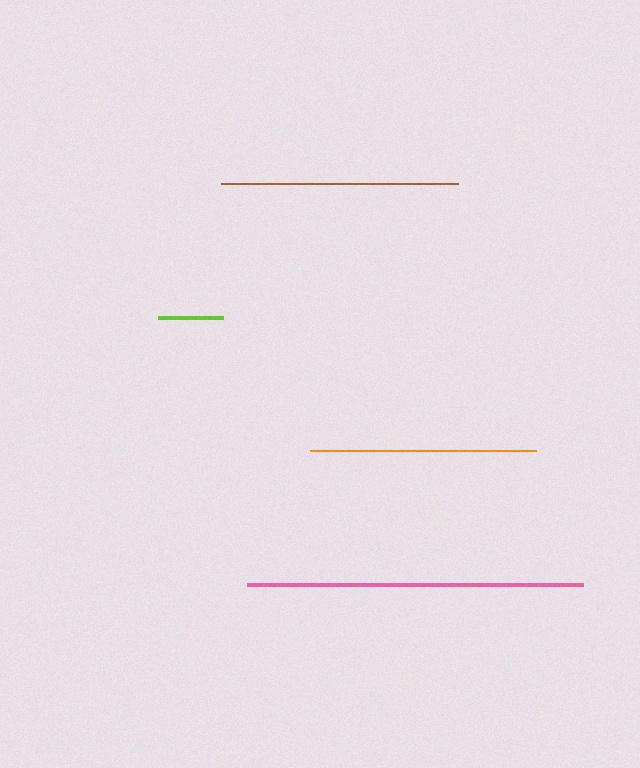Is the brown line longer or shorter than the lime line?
The brown line is longer than the lime line.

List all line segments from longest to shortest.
From longest to shortest: pink, brown, orange, lime.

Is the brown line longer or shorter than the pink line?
The pink line is longer than the brown line.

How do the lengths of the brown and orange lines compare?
The brown and orange lines are approximately the same length.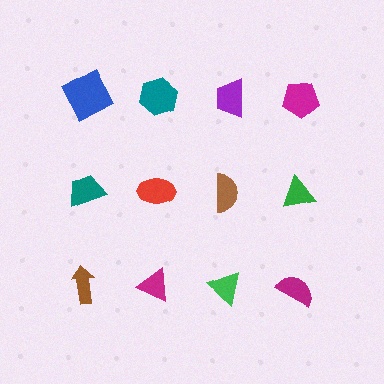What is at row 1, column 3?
A purple trapezoid.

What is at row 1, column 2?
A teal hexagon.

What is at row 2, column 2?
A red ellipse.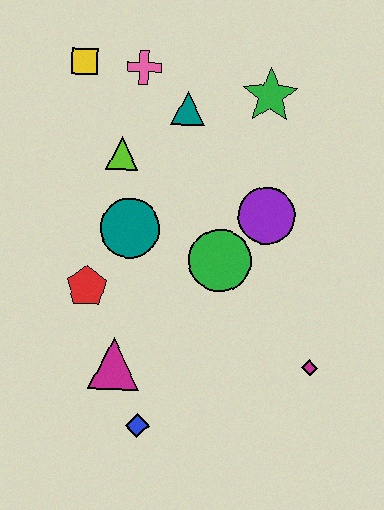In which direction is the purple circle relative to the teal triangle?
The purple circle is below the teal triangle.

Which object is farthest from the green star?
The blue diamond is farthest from the green star.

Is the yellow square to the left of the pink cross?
Yes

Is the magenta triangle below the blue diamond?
No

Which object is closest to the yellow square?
The pink cross is closest to the yellow square.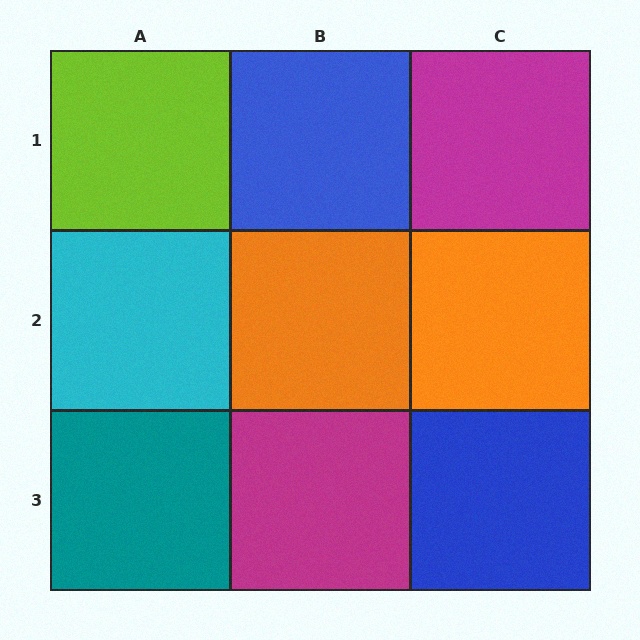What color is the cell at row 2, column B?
Orange.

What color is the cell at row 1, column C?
Magenta.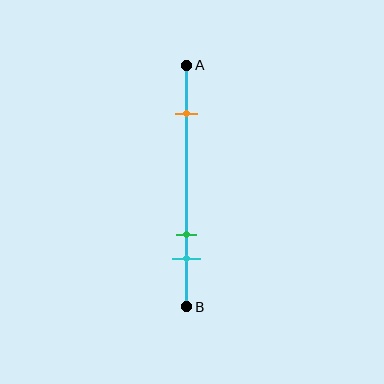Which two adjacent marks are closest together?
The green and cyan marks are the closest adjacent pair.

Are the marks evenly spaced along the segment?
No, the marks are not evenly spaced.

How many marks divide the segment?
There are 3 marks dividing the segment.